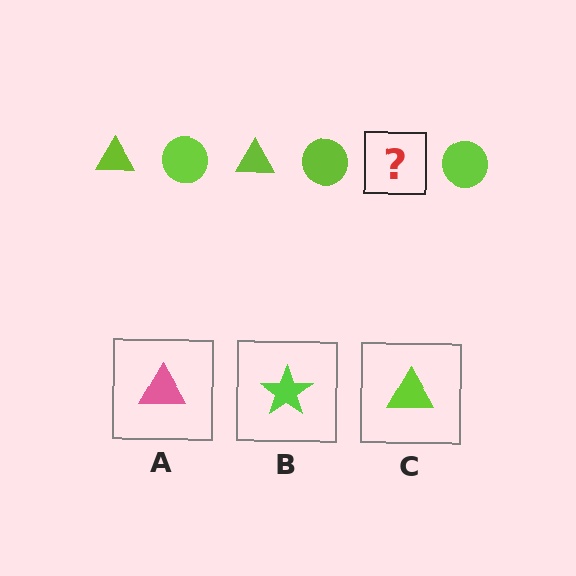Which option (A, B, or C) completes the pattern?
C.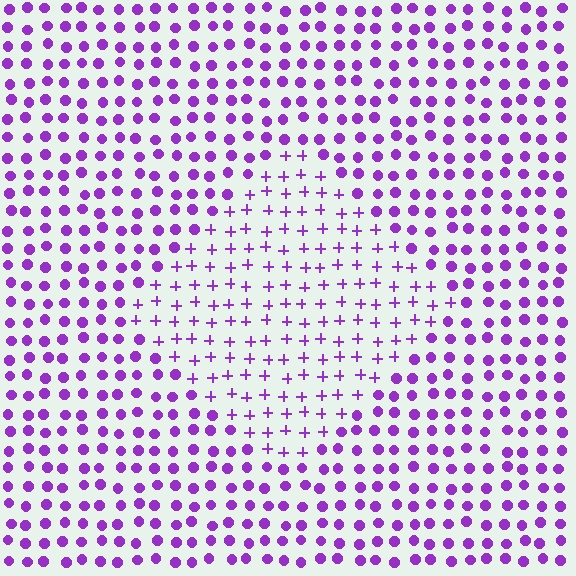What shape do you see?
I see a diamond.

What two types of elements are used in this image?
The image uses plus signs inside the diamond region and circles outside it.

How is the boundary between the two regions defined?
The boundary is defined by a change in element shape: plus signs inside vs. circles outside. All elements share the same color and spacing.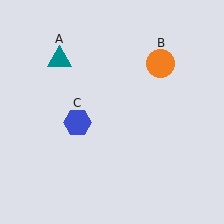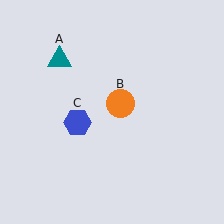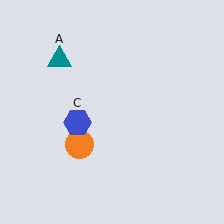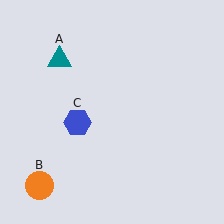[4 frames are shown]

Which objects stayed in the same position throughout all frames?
Teal triangle (object A) and blue hexagon (object C) remained stationary.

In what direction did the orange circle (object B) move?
The orange circle (object B) moved down and to the left.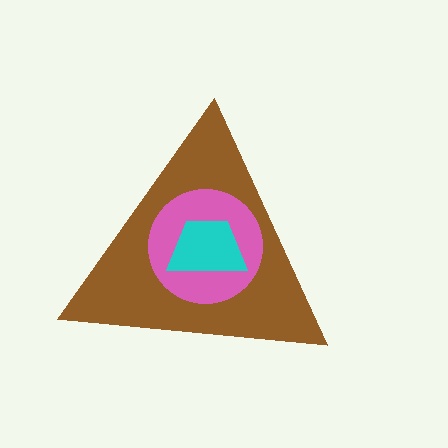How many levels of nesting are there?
3.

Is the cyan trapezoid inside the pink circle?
Yes.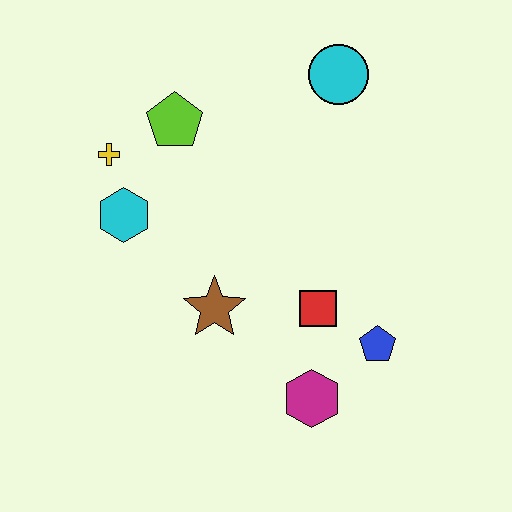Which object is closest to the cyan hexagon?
The yellow cross is closest to the cyan hexagon.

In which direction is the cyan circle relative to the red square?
The cyan circle is above the red square.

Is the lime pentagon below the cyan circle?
Yes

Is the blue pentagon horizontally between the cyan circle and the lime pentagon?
No